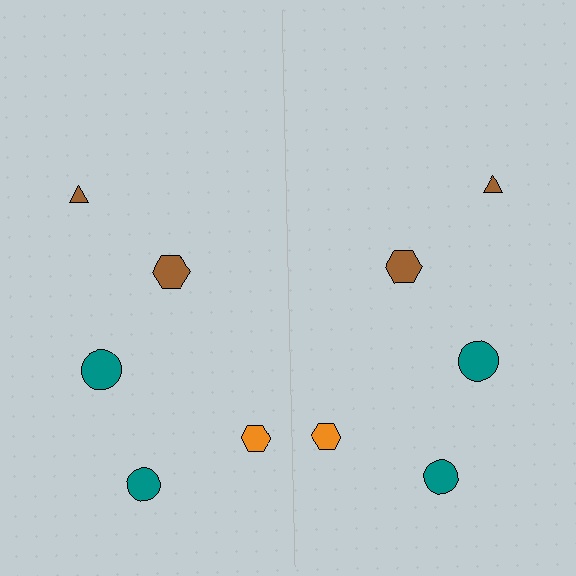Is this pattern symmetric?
Yes, this pattern has bilateral (reflection) symmetry.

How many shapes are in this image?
There are 10 shapes in this image.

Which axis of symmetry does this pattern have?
The pattern has a vertical axis of symmetry running through the center of the image.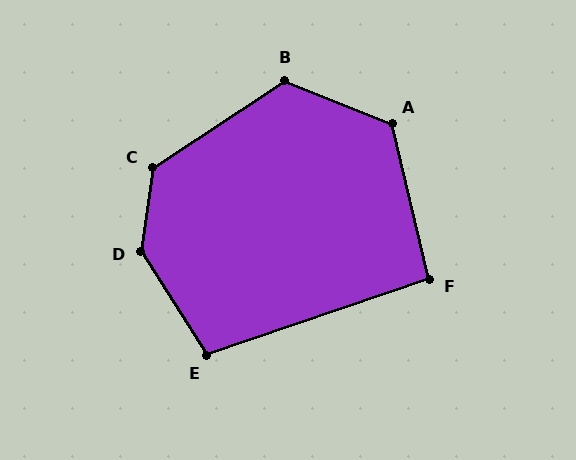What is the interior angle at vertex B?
Approximately 125 degrees (obtuse).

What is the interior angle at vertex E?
Approximately 104 degrees (obtuse).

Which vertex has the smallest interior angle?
F, at approximately 96 degrees.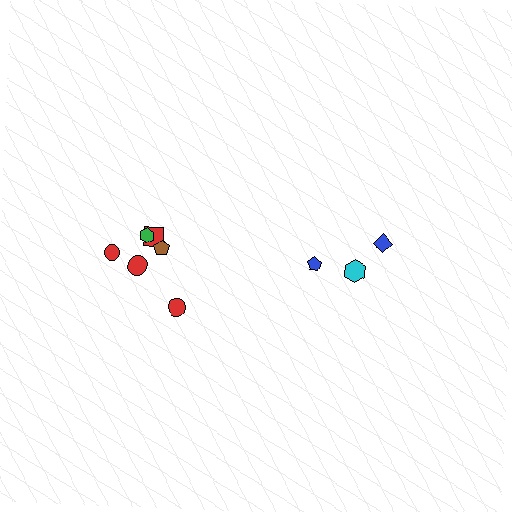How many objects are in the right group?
There are 3 objects.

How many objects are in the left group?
There are 6 objects.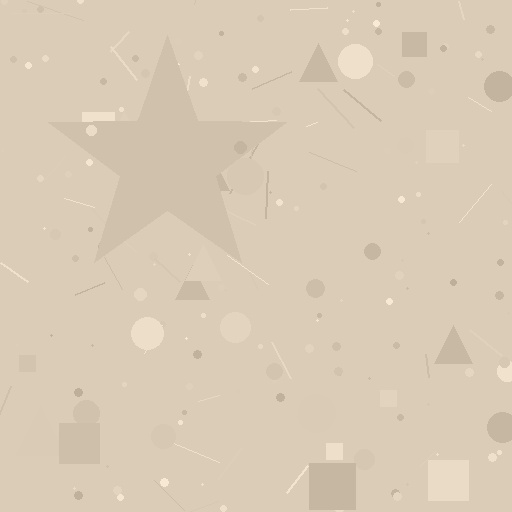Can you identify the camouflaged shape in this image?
The camouflaged shape is a star.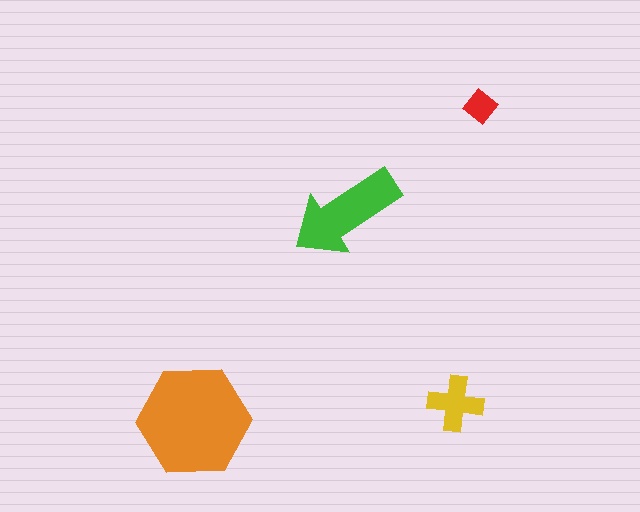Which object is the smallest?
The red diamond.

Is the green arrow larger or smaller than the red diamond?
Larger.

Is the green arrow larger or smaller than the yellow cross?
Larger.